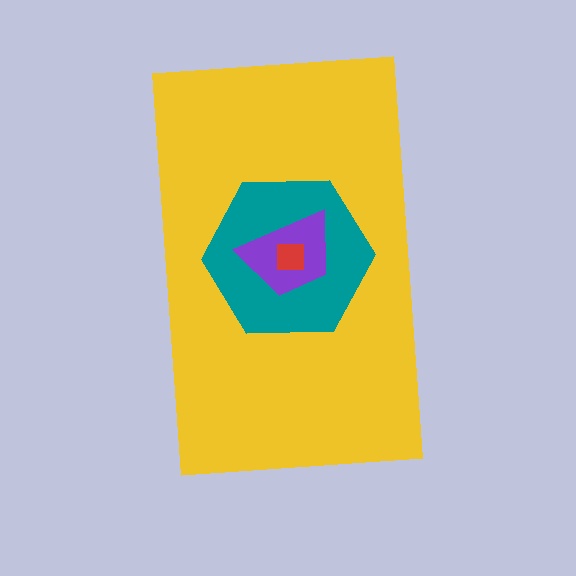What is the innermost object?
The red square.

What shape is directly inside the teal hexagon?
The purple trapezoid.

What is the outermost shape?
The yellow rectangle.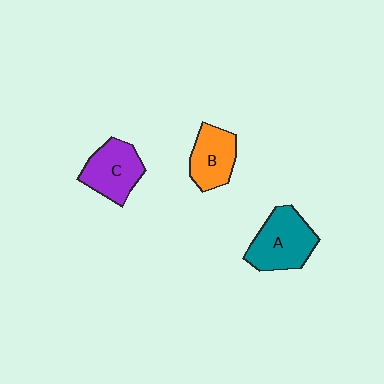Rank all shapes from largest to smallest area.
From largest to smallest: A (teal), C (purple), B (orange).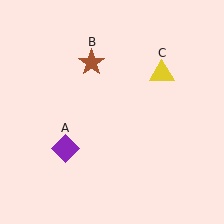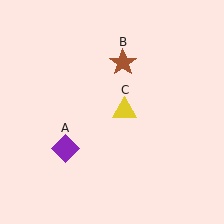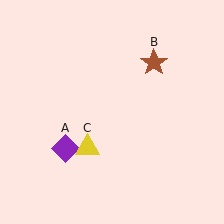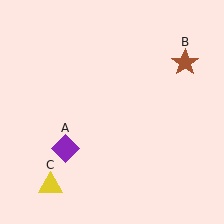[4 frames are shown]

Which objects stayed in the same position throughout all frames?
Purple diamond (object A) remained stationary.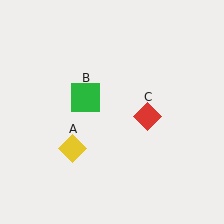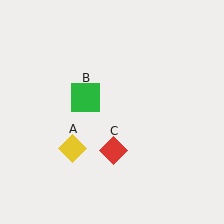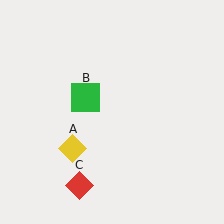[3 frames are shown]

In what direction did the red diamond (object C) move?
The red diamond (object C) moved down and to the left.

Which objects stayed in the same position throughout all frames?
Yellow diamond (object A) and green square (object B) remained stationary.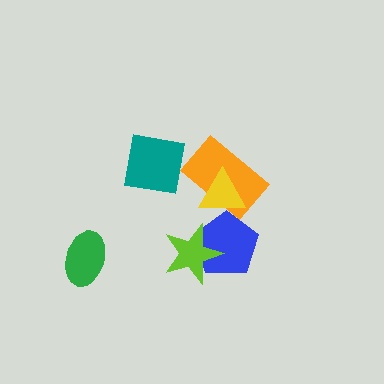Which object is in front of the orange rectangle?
The yellow triangle is in front of the orange rectangle.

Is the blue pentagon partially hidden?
Yes, it is partially covered by another shape.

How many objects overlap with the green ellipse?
0 objects overlap with the green ellipse.